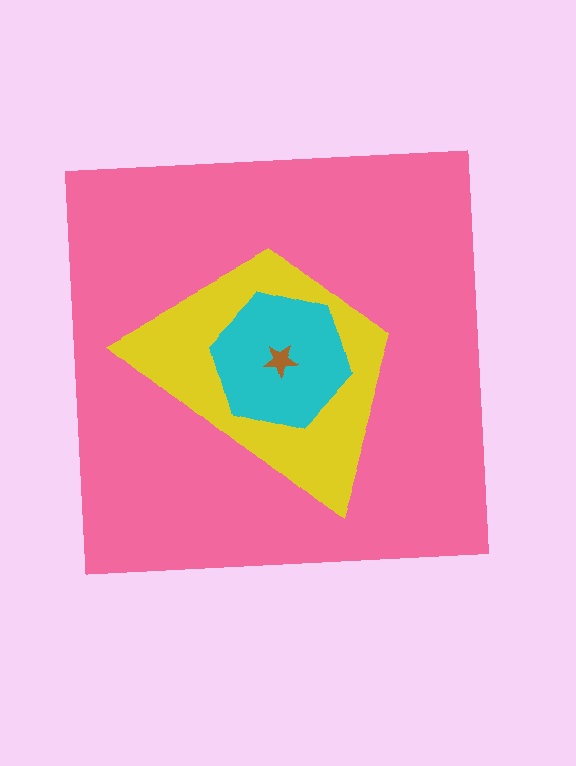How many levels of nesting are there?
4.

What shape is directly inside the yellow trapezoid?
The cyan hexagon.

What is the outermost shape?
The pink square.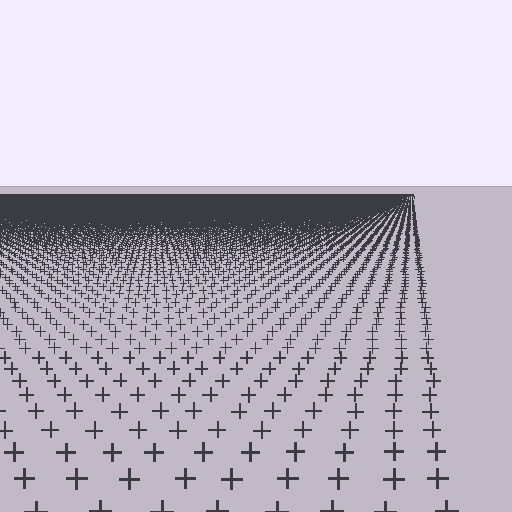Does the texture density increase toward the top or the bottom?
Density increases toward the top.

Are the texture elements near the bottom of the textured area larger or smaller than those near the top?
Larger. Near the bottom, elements are closer to the viewer and appear at a bigger on-screen size.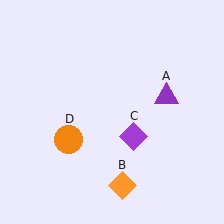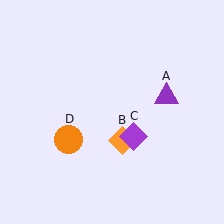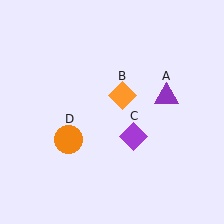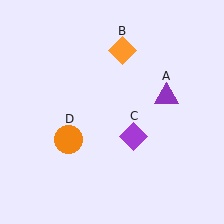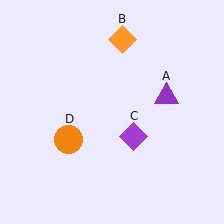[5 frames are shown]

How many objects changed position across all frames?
1 object changed position: orange diamond (object B).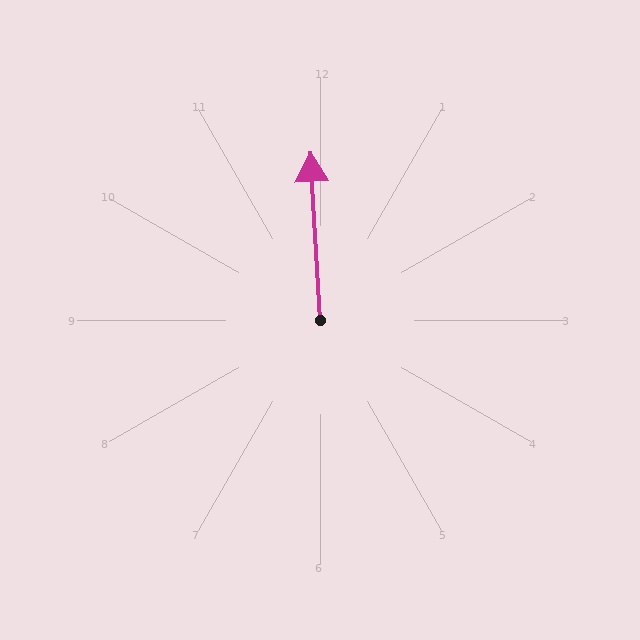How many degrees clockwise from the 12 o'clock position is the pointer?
Approximately 357 degrees.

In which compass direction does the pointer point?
North.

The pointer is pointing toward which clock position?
Roughly 12 o'clock.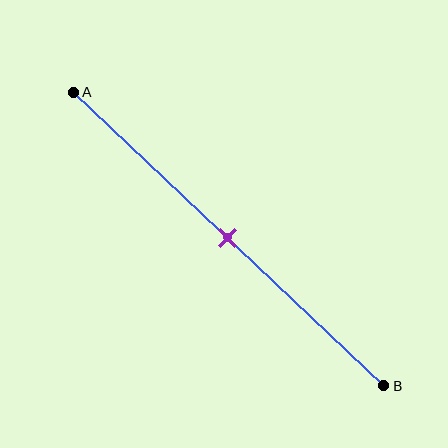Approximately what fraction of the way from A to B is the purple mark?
The purple mark is approximately 50% of the way from A to B.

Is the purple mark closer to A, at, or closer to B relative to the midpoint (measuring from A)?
The purple mark is approximately at the midpoint of segment AB.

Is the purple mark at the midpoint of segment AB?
Yes, the mark is approximately at the midpoint.